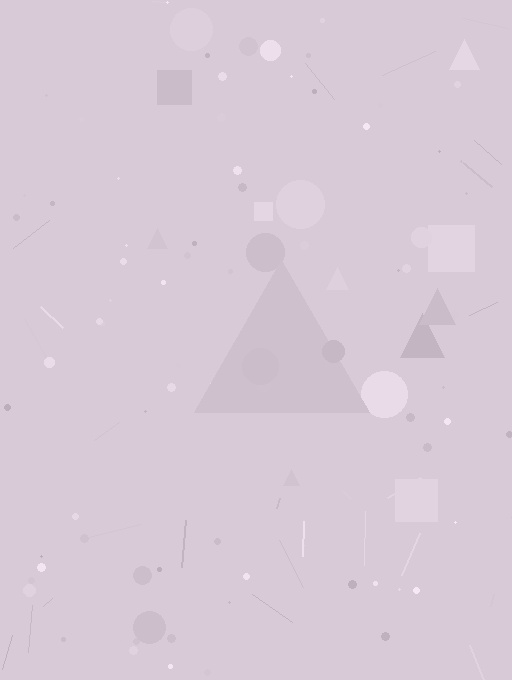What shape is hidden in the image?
A triangle is hidden in the image.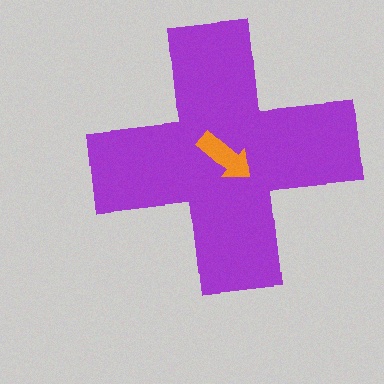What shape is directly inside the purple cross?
The orange arrow.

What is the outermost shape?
The purple cross.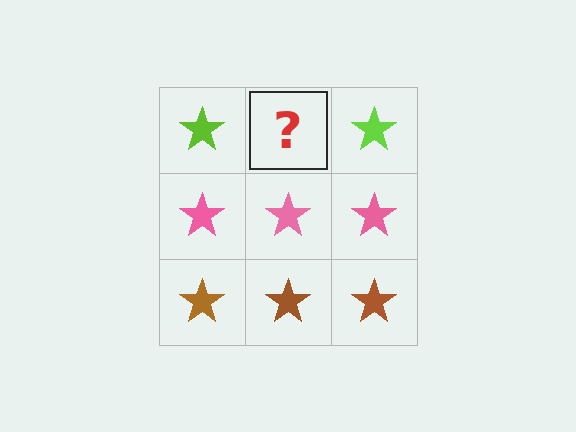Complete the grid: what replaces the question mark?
The question mark should be replaced with a lime star.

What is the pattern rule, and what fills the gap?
The rule is that each row has a consistent color. The gap should be filled with a lime star.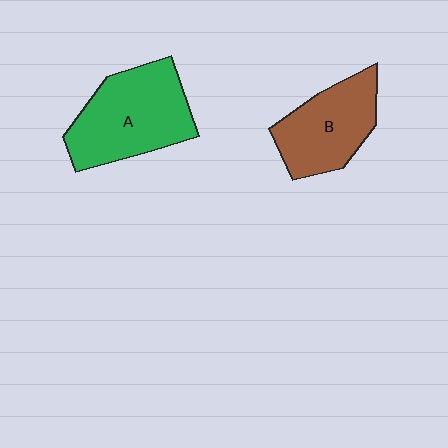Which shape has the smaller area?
Shape B (brown).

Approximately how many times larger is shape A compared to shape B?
Approximately 1.3 times.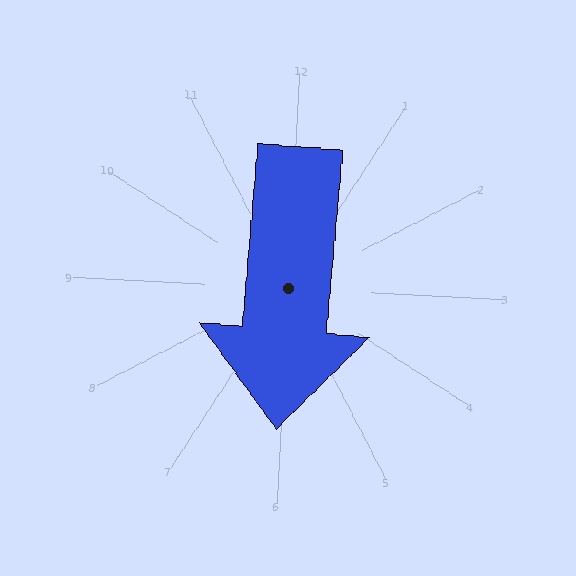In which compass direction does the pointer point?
South.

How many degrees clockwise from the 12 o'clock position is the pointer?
Approximately 182 degrees.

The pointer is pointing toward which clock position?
Roughly 6 o'clock.